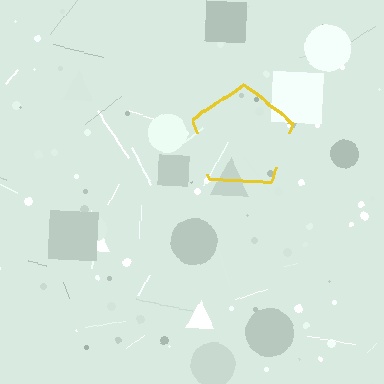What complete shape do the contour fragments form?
The contour fragments form a pentagon.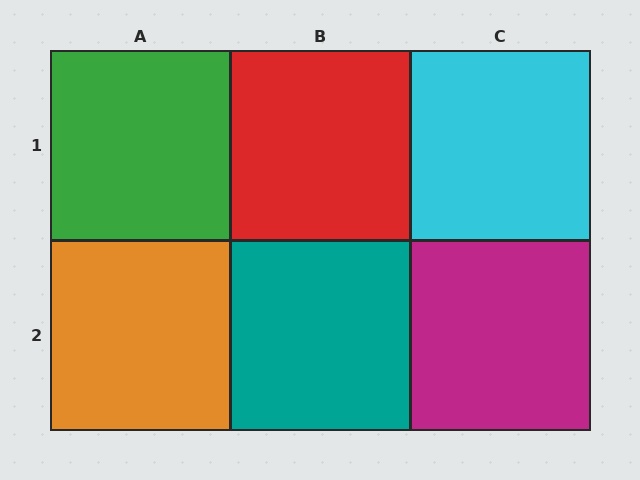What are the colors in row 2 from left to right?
Orange, teal, magenta.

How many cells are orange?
1 cell is orange.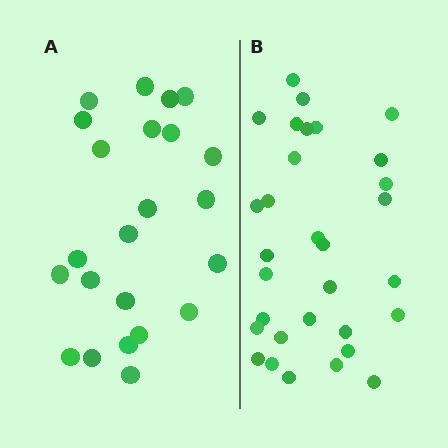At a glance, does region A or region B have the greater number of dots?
Region B (the right region) has more dots.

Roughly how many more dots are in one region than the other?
Region B has roughly 8 or so more dots than region A.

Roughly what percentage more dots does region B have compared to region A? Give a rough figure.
About 35% more.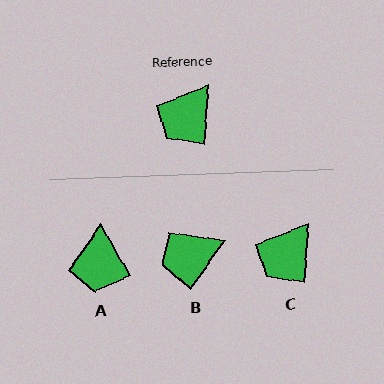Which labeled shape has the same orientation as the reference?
C.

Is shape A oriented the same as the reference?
No, it is off by about 33 degrees.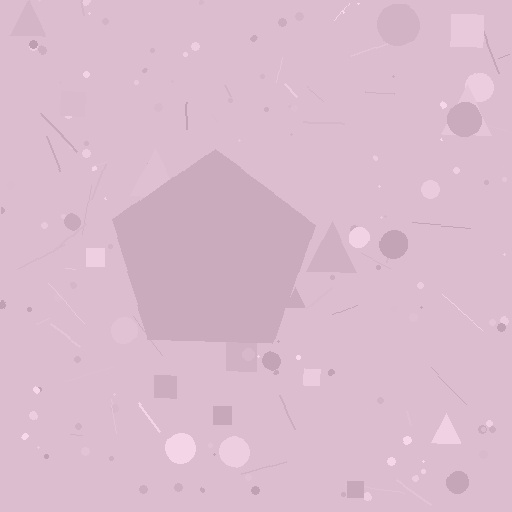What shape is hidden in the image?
A pentagon is hidden in the image.